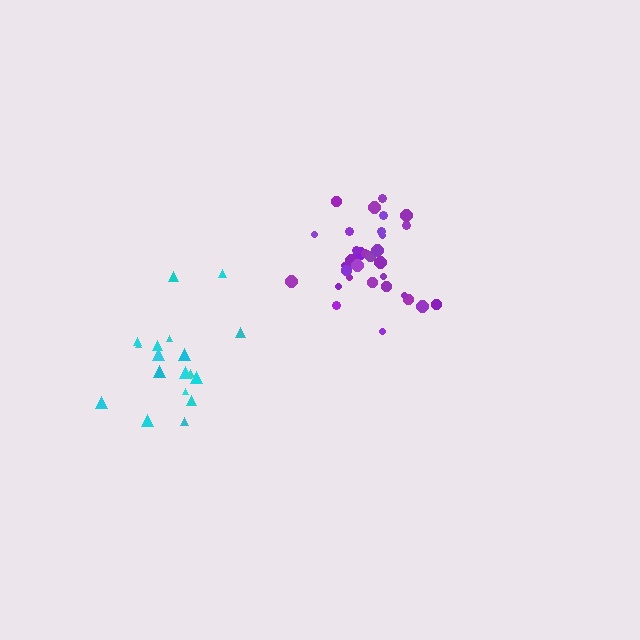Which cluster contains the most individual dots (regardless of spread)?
Purple (32).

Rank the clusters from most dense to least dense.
purple, cyan.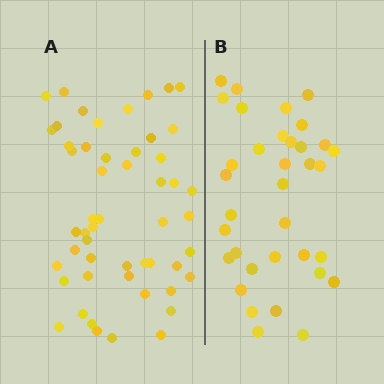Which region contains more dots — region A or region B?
Region A (the left region) has more dots.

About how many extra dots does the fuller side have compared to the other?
Region A has approximately 15 more dots than region B.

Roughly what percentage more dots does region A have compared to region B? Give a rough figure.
About 50% more.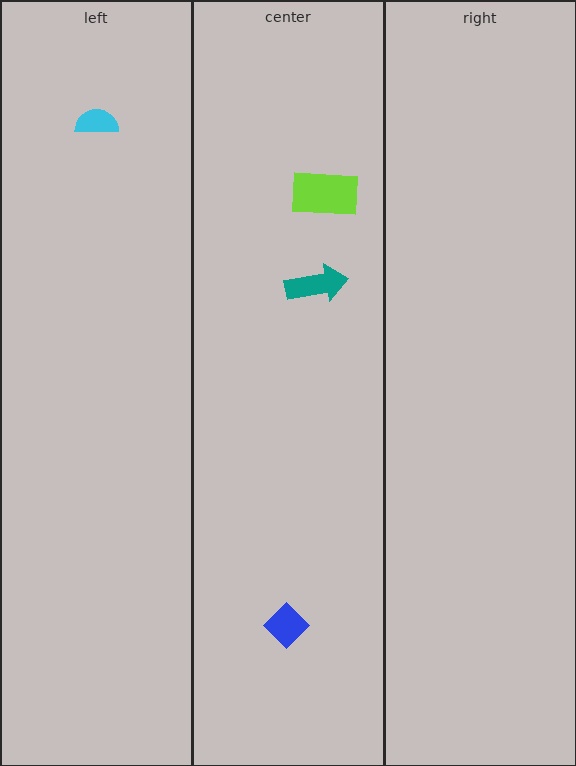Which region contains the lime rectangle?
The center region.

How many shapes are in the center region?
3.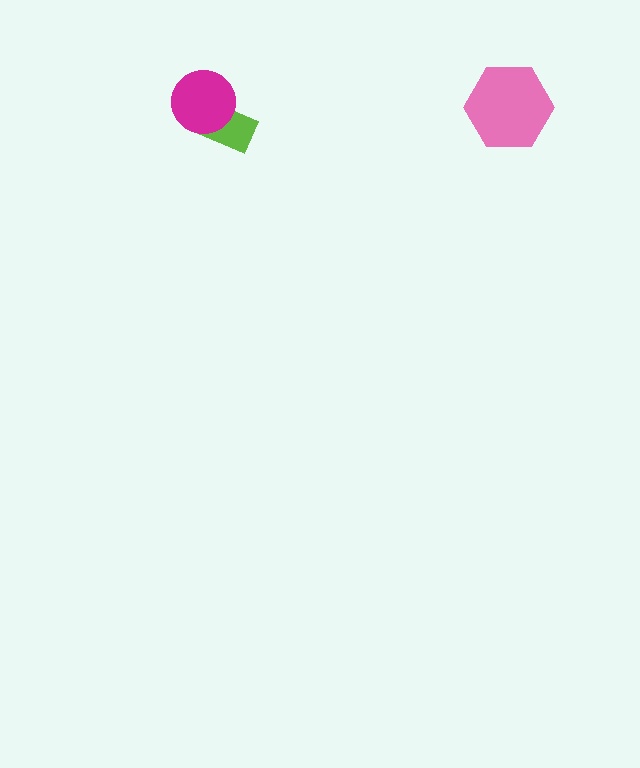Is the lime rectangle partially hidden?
Yes, it is partially covered by another shape.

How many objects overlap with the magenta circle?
1 object overlaps with the magenta circle.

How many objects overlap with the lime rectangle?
1 object overlaps with the lime rectangle.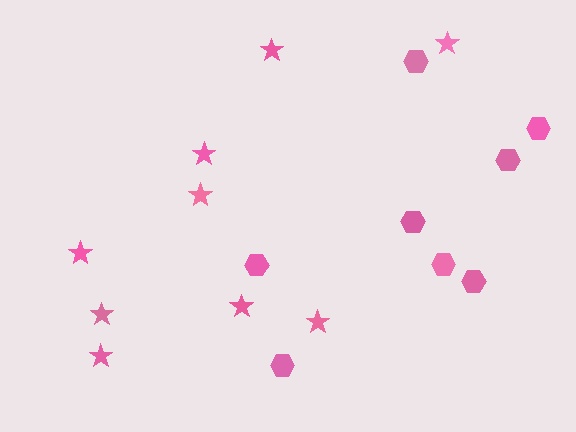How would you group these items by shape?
There are 2 groups: one group of hexagons (8) and one group of stars (9).